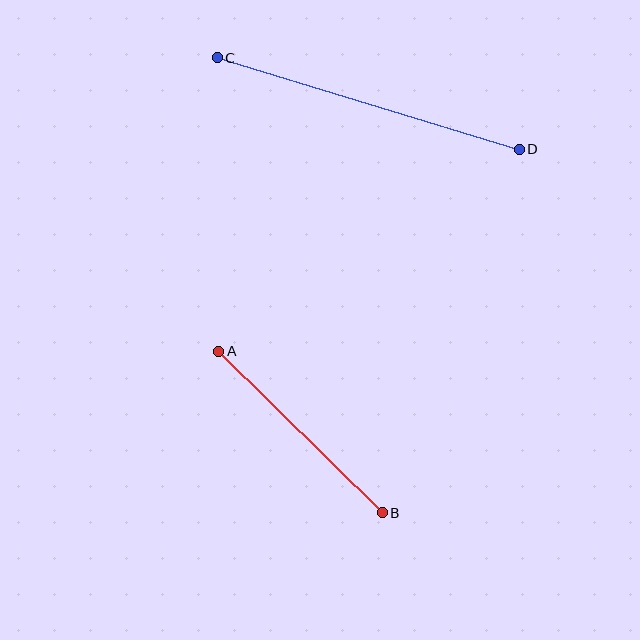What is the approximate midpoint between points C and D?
The midpoint is at approximately (368, 103) pixels.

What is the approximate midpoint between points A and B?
The midpoint is at approximately (301, 432) pixels.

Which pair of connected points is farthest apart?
Points C and D are farthest apart.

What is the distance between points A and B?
The distance is approximately 230 pixels.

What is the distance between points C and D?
The distance is approximately 315 pixels.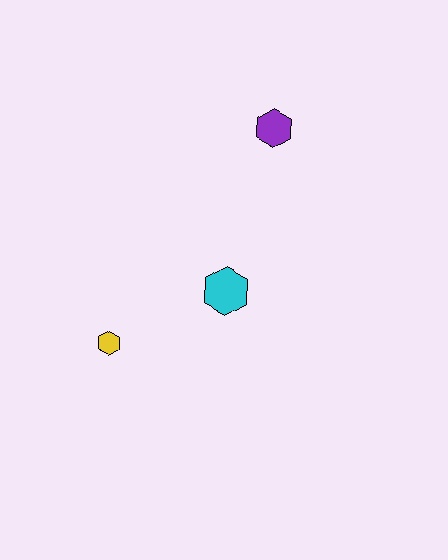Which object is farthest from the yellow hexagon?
The purple hexagon is farthest from the yellow hexagon.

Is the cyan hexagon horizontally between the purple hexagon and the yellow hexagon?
Yes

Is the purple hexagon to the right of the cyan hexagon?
Yes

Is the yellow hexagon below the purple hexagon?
Yes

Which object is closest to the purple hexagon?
The cyan hexagon is closest to the purple hexagon.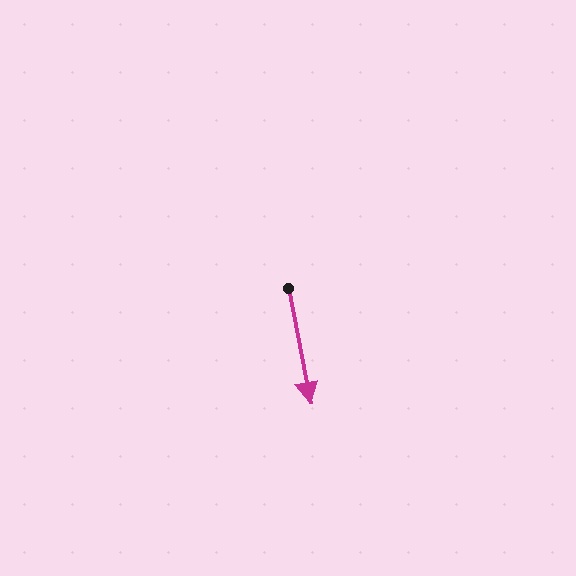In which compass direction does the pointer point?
South.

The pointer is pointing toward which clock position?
Roughly 6 o'clock.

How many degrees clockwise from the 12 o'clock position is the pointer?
Approximately 169 degrees.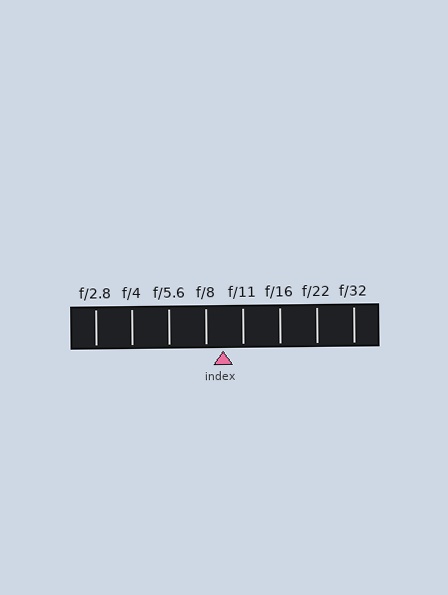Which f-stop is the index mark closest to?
The index mark is closest to f/8.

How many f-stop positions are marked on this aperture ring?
There are 8 f-stop positions marked.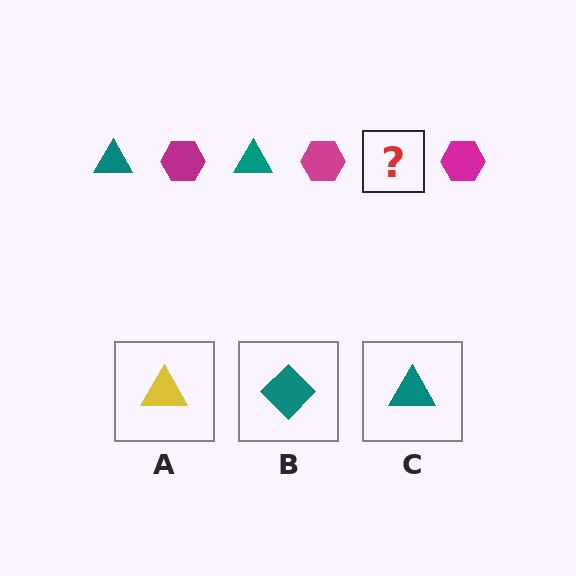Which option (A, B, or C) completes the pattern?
C.